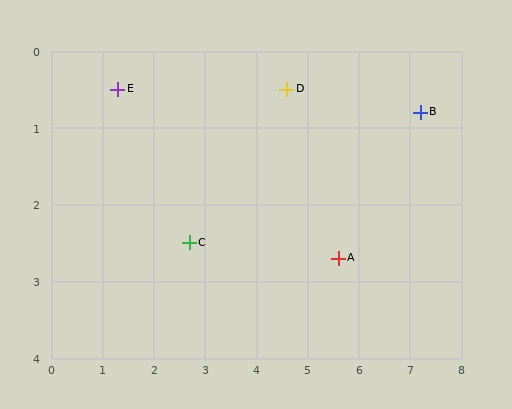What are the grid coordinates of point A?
Point A is at approximately (5.6, 2.7).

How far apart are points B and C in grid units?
Points B and C are about 4.8 grid units apart.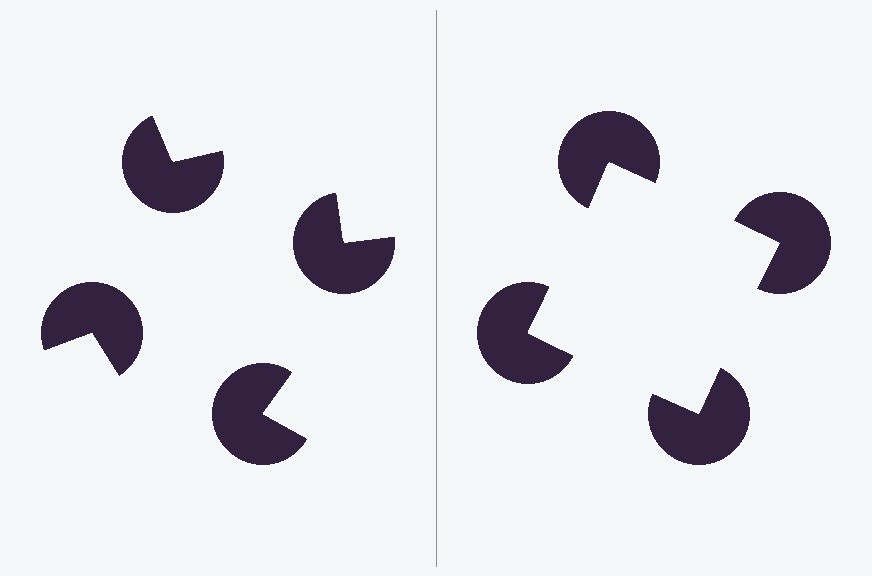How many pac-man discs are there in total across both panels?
8 — 4 on each side.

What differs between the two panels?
The pac-man discs are positioned identically on both sides; only the wedge orientations differ. On the right they align to a square; on the left they are misaligned.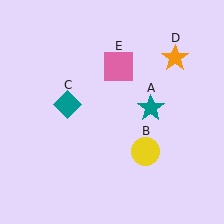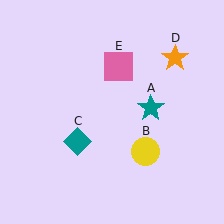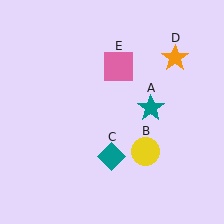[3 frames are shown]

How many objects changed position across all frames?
1 object changed position: teal diamond (object C).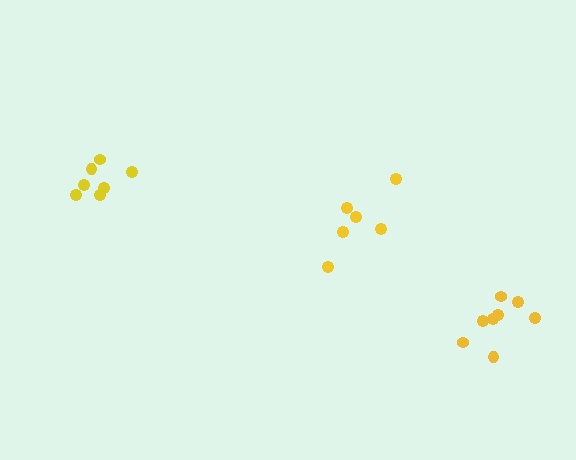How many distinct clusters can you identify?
There are 3 distinct clusters.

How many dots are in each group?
Group 1: 7 dots, Group 2: 6 dots, Group 3: 8 dots (21 total).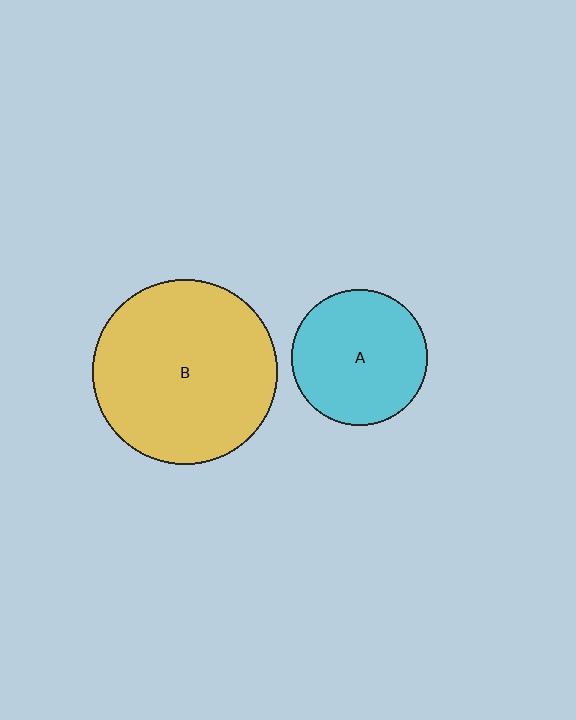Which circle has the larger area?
Circle B (yellow).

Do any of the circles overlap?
No, none of the circles overlap.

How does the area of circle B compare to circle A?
Approximately 1.9 times.